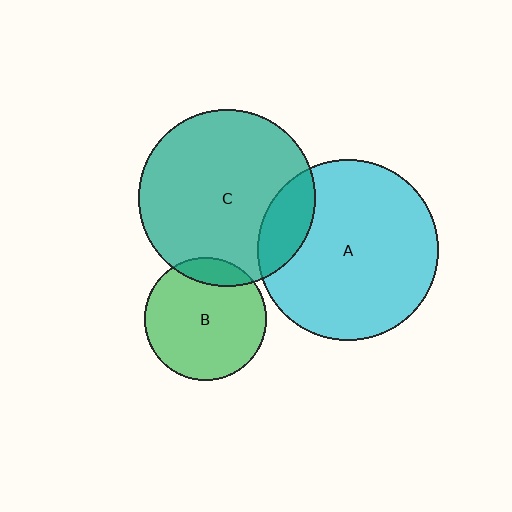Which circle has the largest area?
Circle A (cyan).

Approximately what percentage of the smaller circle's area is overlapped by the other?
Approximately 15%.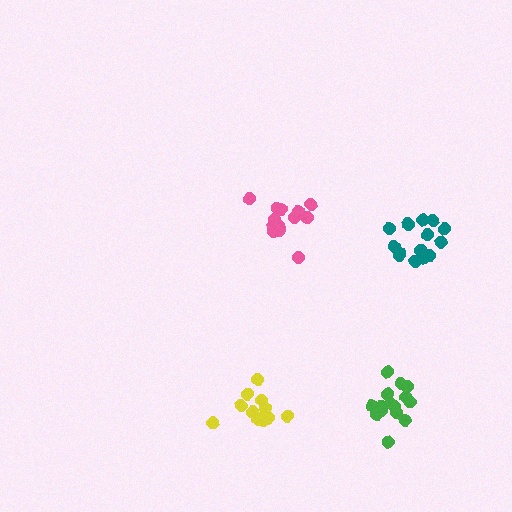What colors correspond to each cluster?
The clusters are colored: green, pink, yellow, teal.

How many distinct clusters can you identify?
There are 4 distinct clusters.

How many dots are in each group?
Group 1: 15 dots, Group 2: 16 dots, Group 3: 12 dots, Group 4: 15 dots (58 total).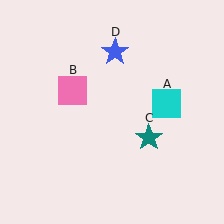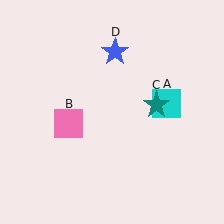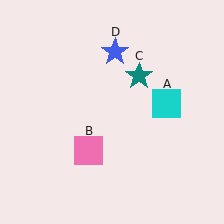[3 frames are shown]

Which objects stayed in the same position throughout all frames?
Cyan square (object A) and blue star (object D) remained stationary.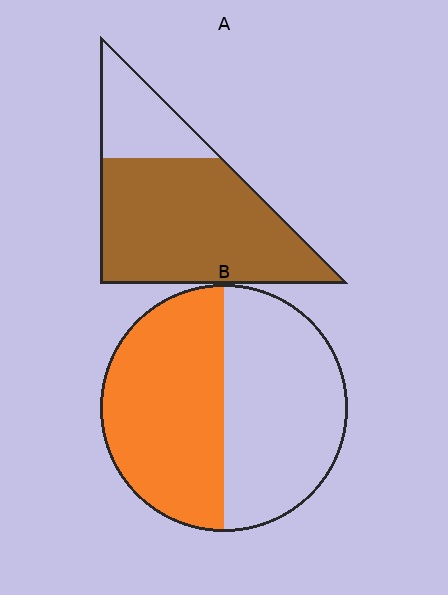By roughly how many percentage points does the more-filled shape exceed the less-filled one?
By roughly 25 percentage points (A over B).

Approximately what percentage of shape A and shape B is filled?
A is approximately 75% and B is approximately 50%.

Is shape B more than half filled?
Roughly half.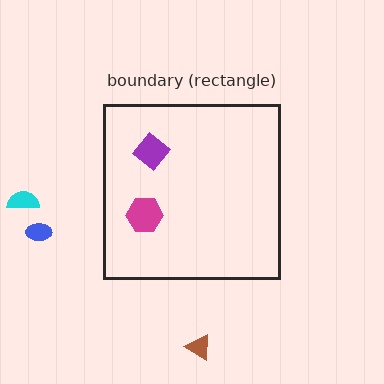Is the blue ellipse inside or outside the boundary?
Outside.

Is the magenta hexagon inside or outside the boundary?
Inside.